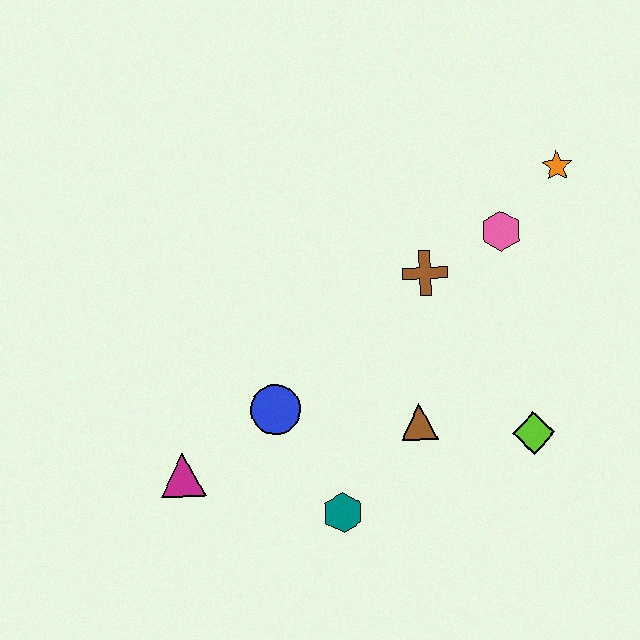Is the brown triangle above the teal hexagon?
Yes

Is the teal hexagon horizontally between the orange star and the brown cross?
No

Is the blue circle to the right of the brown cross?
No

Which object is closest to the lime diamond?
The brown triangle is closest to the lime diamond.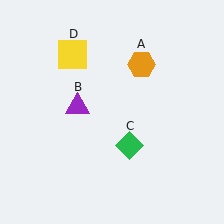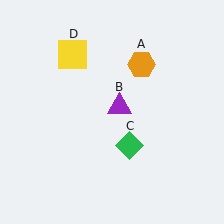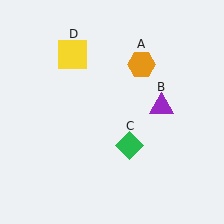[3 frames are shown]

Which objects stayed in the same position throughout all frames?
Orange hexagon (object A) and green diamond (object C) and yellow square (object D) remained stationary.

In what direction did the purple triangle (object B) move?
The purple triangle (object B) moved right.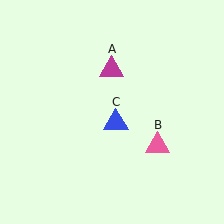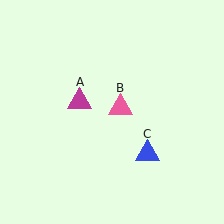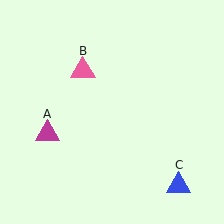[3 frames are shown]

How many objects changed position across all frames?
3 objects changed position: magenta triangle (object A), pink triangle (object B), blue triangle (object C).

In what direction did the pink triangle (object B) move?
The pink triangle (object B) moved up and to the left.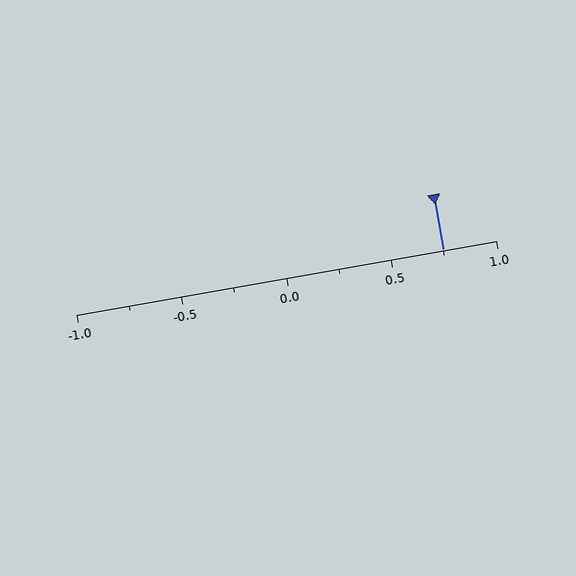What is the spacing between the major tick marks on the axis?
The major ticks are spaced 0.5 apart.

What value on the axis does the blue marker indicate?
The marker indicates approximately 0.75.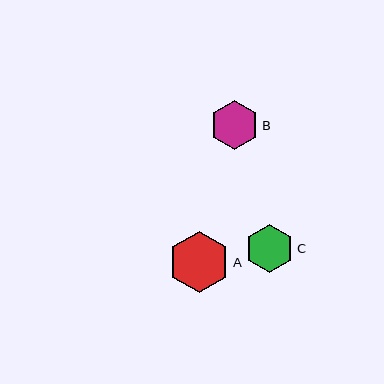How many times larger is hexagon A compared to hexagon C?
Hexagon A is approximately 1.3 times the size of hexagon C.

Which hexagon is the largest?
Hexagon A is the largest with a size of approximately 61 pixels.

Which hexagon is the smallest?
Hexagon C is the smallest with a size of approximately 49 pixels.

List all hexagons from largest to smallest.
From largest to smallest: A, B, C.